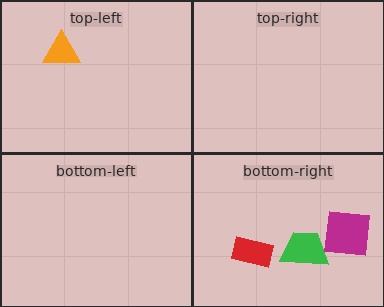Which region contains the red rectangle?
The bottom-right region.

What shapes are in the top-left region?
The orange triangle.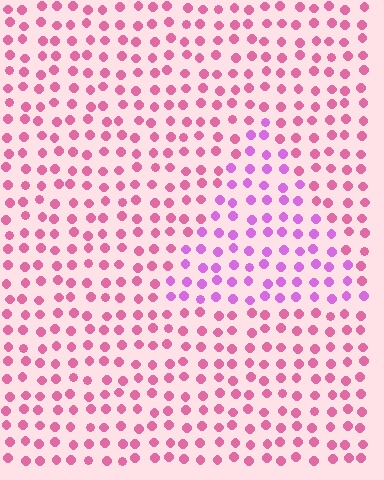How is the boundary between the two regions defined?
The boundary is defined purely by a slight shift in hue (about 36 degrees). Spacing, size, and orientation are identical on both sides.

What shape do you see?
I see a triangle.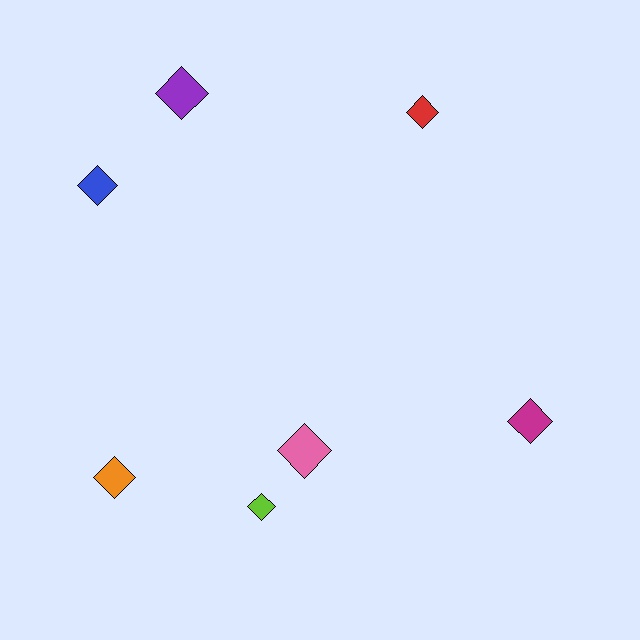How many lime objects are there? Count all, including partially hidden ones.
There is 1 lime object.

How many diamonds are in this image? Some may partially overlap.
There are 7 diamonds.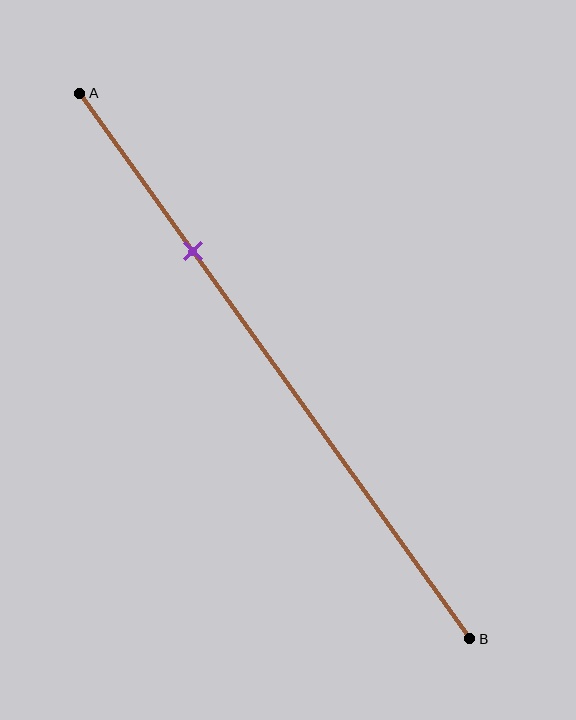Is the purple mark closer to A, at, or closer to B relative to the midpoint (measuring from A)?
The purple mark is closer to point A than the midpoint of segment AB.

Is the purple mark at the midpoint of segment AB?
No, the mark is at about 30% from A, not at the 50% midpoint.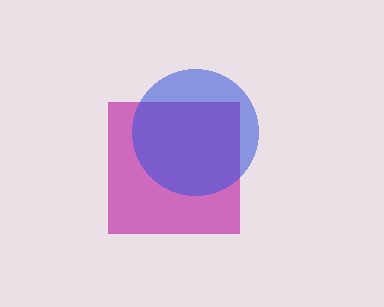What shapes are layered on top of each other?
The layered shapes are: a magenta square, a blue circle.